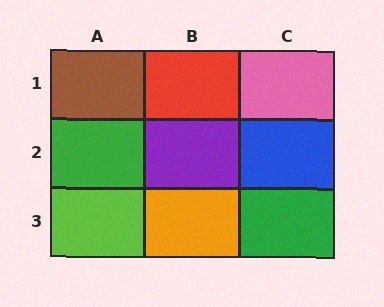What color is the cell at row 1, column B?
Red.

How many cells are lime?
1 cell is lime.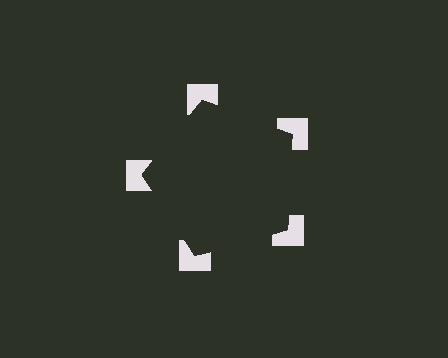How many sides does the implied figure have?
5 sides.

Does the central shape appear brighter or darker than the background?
It typically appears slightly darker than the background, even though no actual brightness change is drawn.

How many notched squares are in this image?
There are 5 — one at each vertex of the illusory pentagon.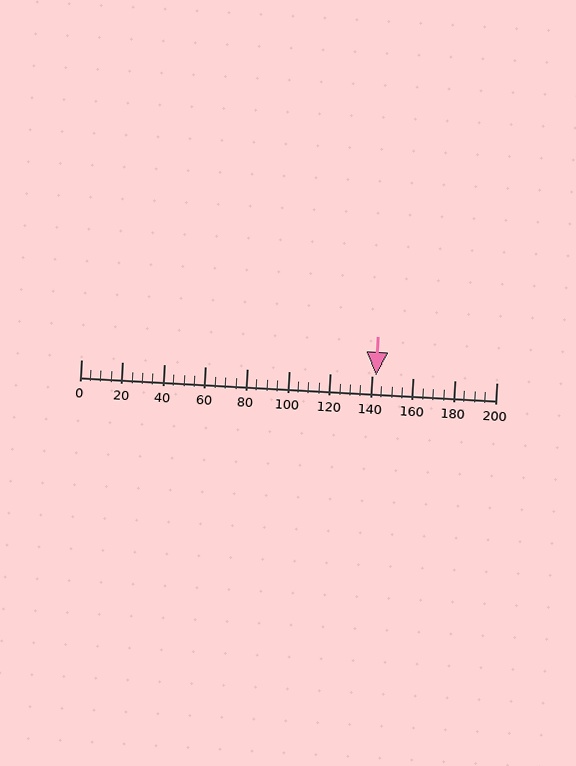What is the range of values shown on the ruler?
The ruler shows values from 0 to 200.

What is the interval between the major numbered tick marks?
The major tick marks are spaced 20 units apart.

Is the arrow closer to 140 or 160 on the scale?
The arrow is closer to 140.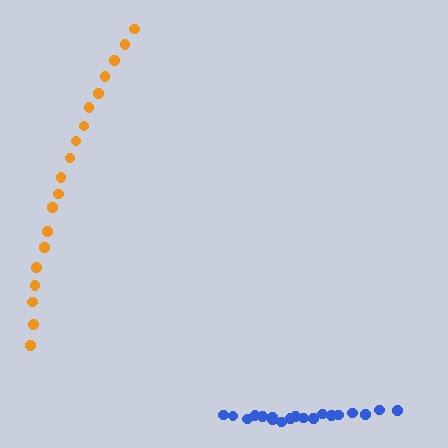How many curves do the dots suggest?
There are 2 distinct paths.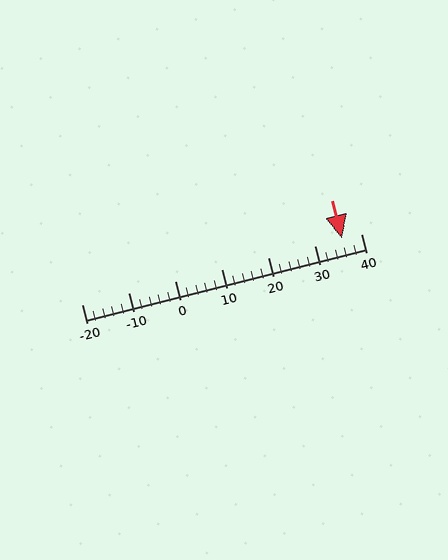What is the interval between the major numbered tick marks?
The major tick marks are spaced 10 units apart.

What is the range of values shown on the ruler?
The ruler shows values from -20 to 40.